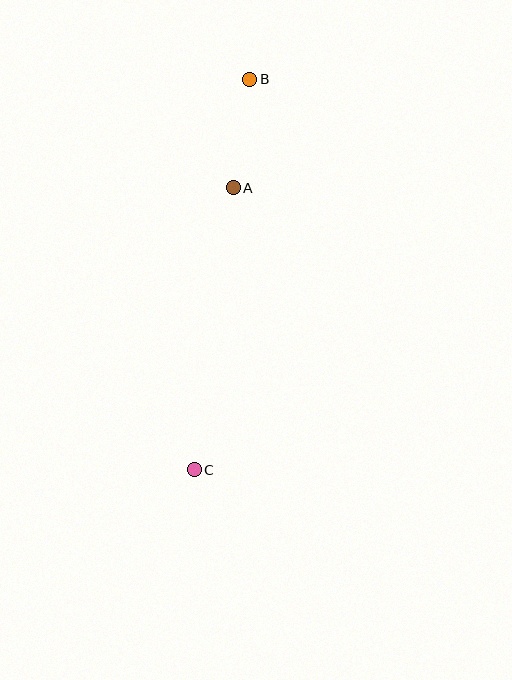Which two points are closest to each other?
Points A and B are closest to each other.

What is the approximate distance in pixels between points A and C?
The distance between A and C is approximately 284 pixels.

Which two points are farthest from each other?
Points B and C are farthest from each other.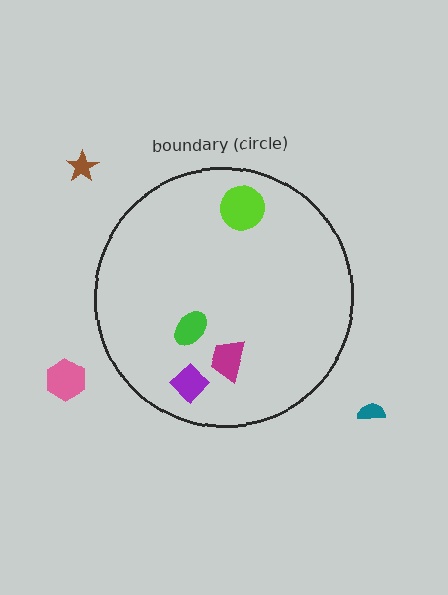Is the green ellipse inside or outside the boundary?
Inside.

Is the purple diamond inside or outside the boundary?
Inside.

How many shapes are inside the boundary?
4 inside, 3 outside.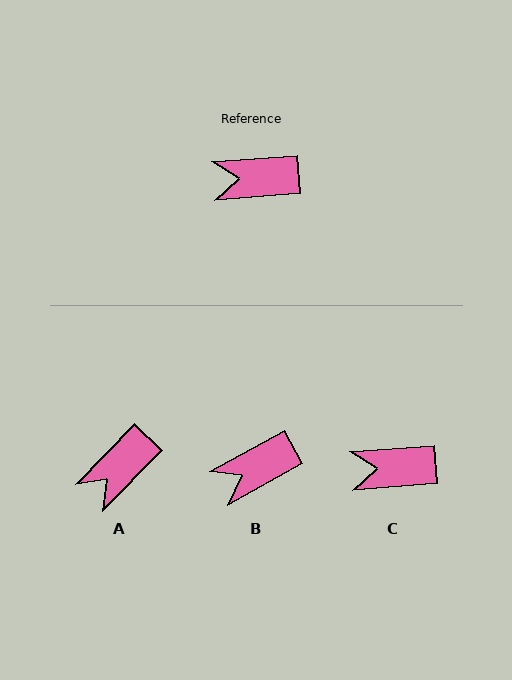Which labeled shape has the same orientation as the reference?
C.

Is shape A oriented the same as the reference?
No, it is off by about 41 degrees.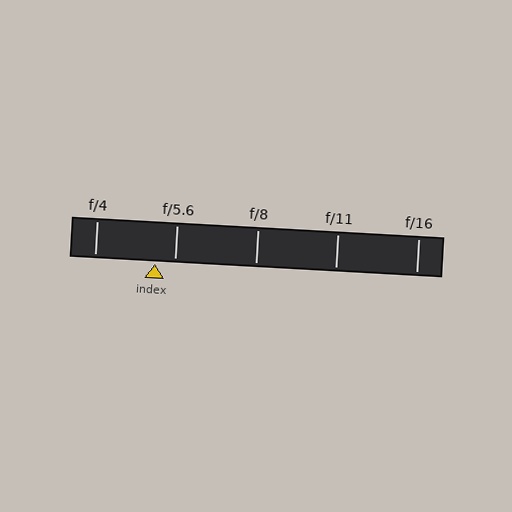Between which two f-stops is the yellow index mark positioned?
The index mark is between f/4 and f/5.6.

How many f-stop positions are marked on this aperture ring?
There are 5 f-stop positions marked.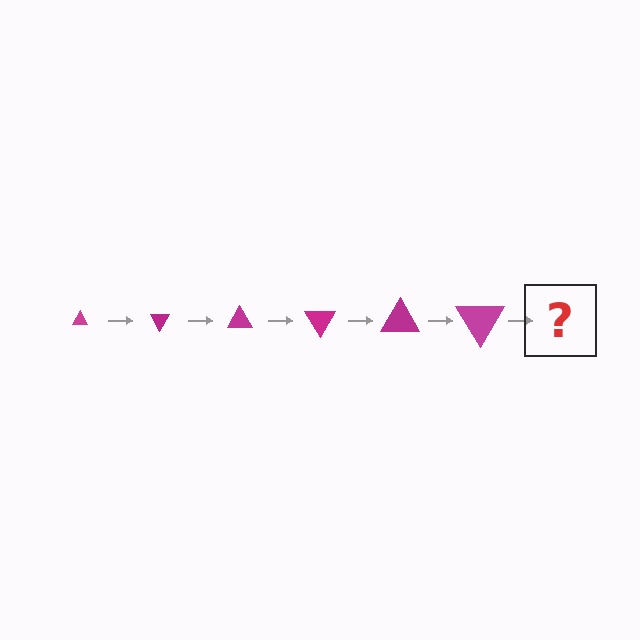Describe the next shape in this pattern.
It should be a triangle, larger than the previous one and rotated 360 degrees from the start.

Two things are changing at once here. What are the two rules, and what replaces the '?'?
The two rules are that the triangle grows larger each step and it rotates 60 degrees each step. The '?' should be a triangle, larger than the previous one and rotated 360 degrees from the start.